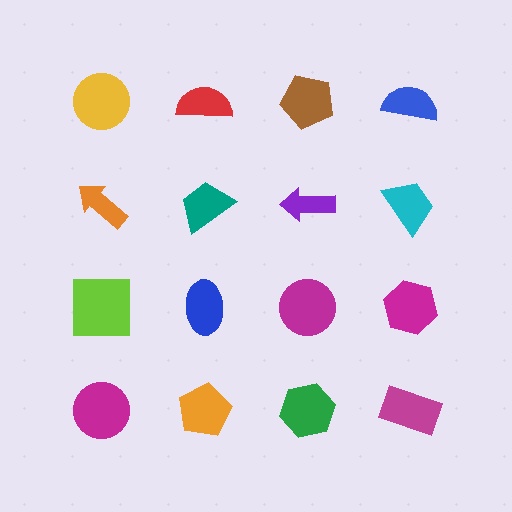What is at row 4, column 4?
A magenta rectangle.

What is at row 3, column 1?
A lime square.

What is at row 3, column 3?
A magenta circle.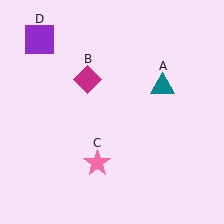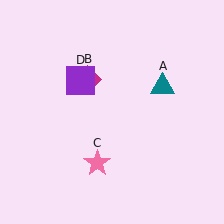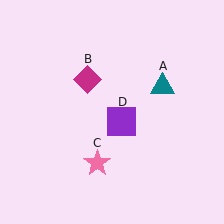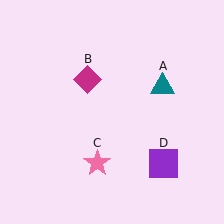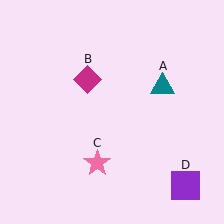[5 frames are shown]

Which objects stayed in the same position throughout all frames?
Teal triangle (object A) and magenta diamond (object B) and pink star (object C) remained stationary.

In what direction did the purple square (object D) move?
The purple square (object D) moved down and to the right.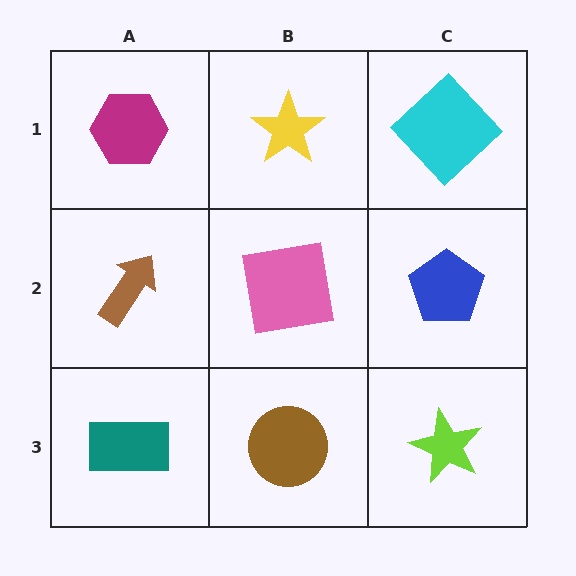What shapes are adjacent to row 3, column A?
A brown arrow (row 2, column A), a brown circle (row 3, column B).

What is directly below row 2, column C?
A lime star.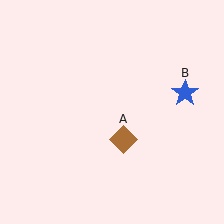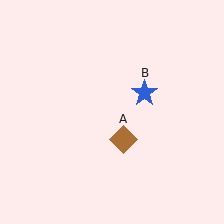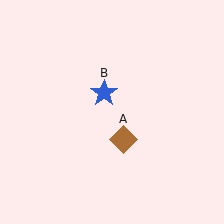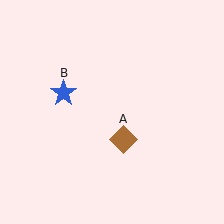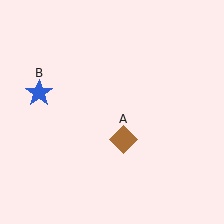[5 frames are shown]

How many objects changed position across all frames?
1 object changed position: blue star (object B).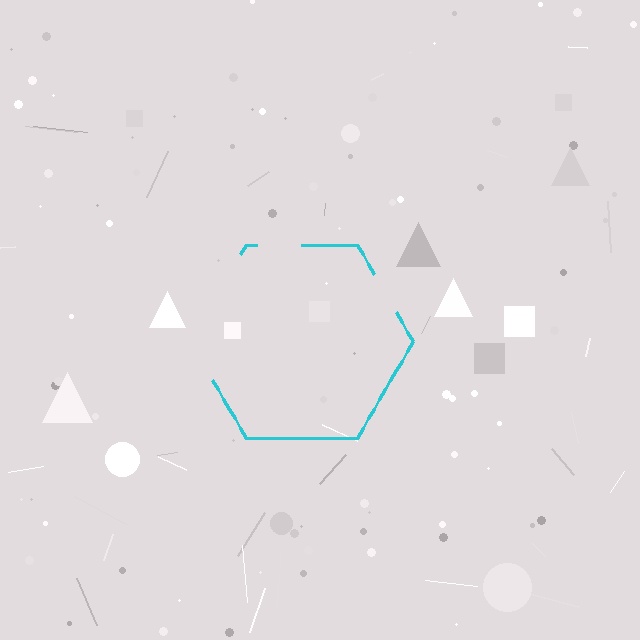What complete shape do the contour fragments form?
The contour fragments form a hexagon.